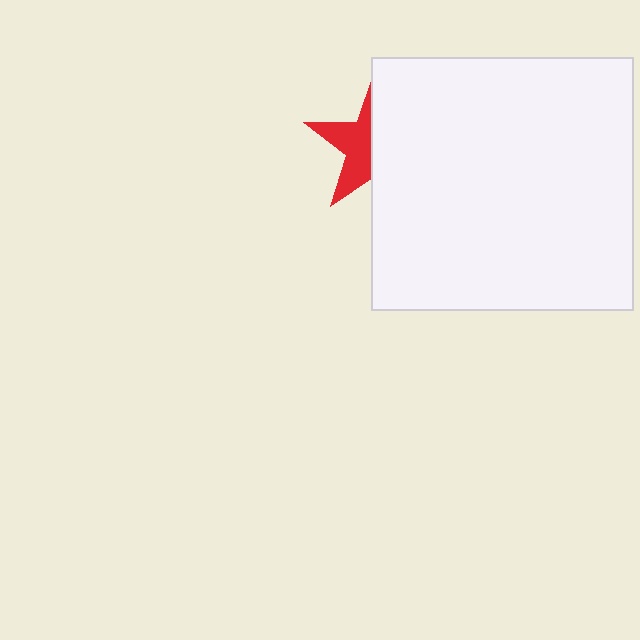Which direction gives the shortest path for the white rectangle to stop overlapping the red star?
Moving right gives the shortest separation.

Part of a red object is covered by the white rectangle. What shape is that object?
It is a star.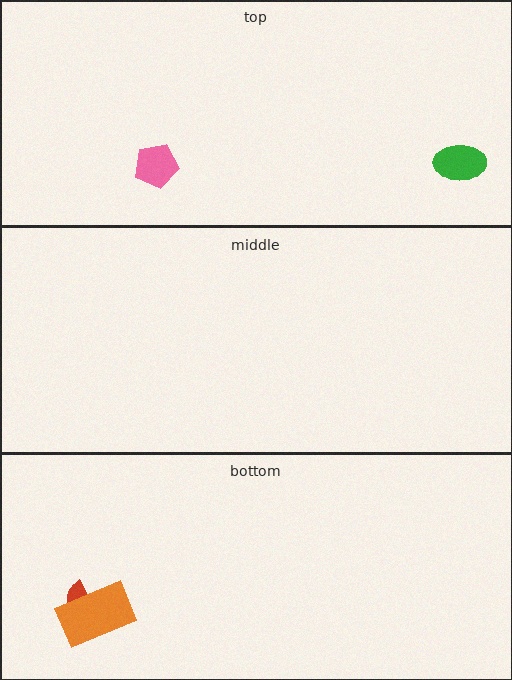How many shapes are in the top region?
2.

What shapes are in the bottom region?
The red semicircle, the orange rectangle.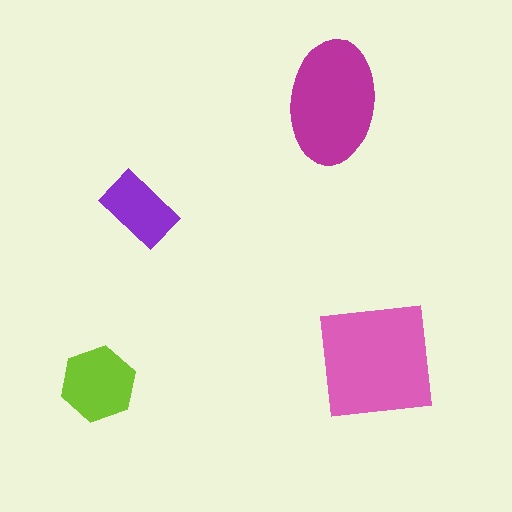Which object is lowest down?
The lime hexagon is bottommost.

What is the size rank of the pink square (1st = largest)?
1st.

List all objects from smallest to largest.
The purple rectangle, the lime hexagon, the magenta ellipse, the pink square.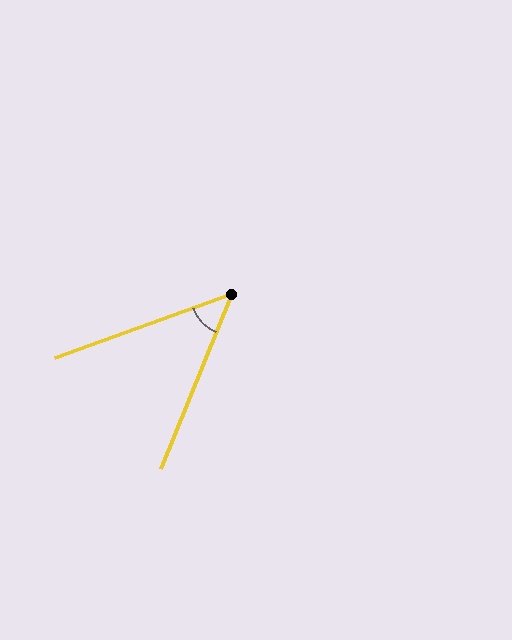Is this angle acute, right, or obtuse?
It is acute.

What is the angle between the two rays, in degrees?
Approximately 48 degrees.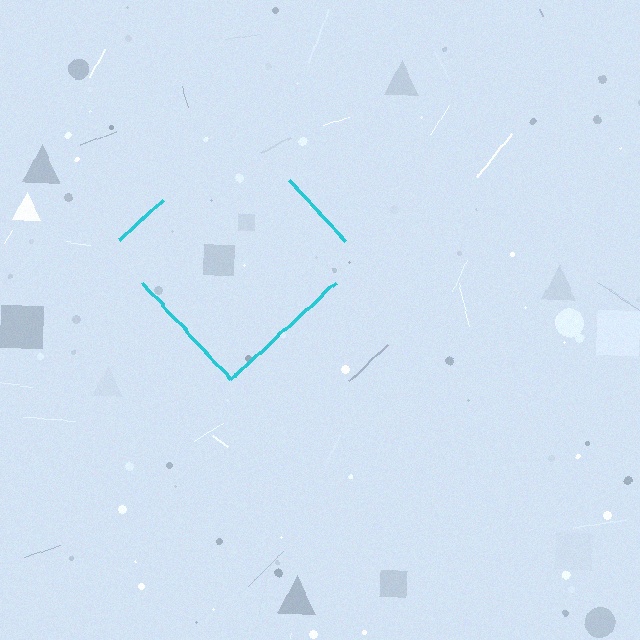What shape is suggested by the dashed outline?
The dashed outline suggests a diamond.